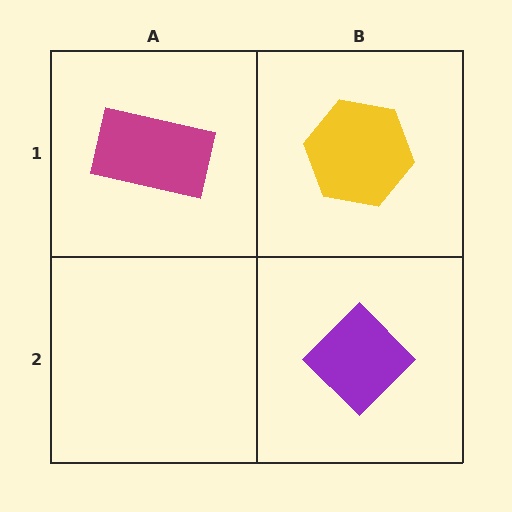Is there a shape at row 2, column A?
No, that cell is empty.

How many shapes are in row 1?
2 shapes.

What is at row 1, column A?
A magenta rectangle.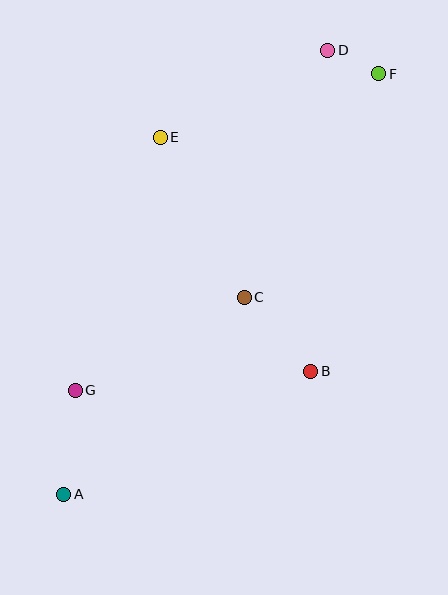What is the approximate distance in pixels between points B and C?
The distance between B and C is approximately 100 pixels.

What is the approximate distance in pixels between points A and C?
The distance between A and C is approximately 268 pixels.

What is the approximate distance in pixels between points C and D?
The distance between C and D is approximately 260 pixels.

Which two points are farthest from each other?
Points A and F are farthest from each other.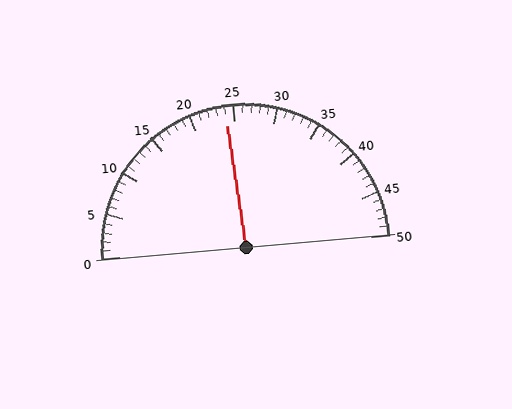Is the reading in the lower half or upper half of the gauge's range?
The reading is in the lower half of the range (0 to 50).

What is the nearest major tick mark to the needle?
The nearest major tick mark is 25.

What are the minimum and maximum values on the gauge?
The gauge ranges from 0 to 50.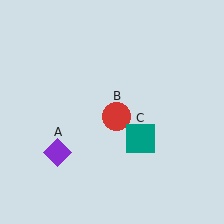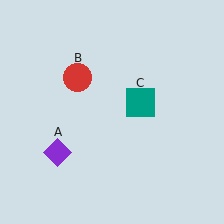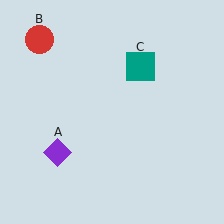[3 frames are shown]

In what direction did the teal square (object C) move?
The teal square (object C) moved up.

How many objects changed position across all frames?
2 objects changed position: red circle (object B), teal square (object C).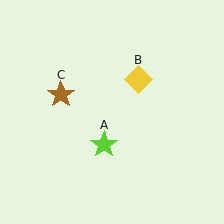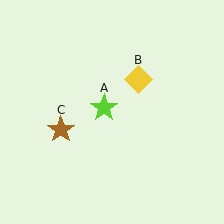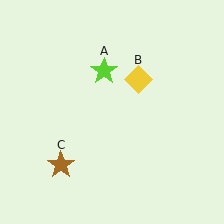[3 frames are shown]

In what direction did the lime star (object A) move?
The lime star (object A) moved up.